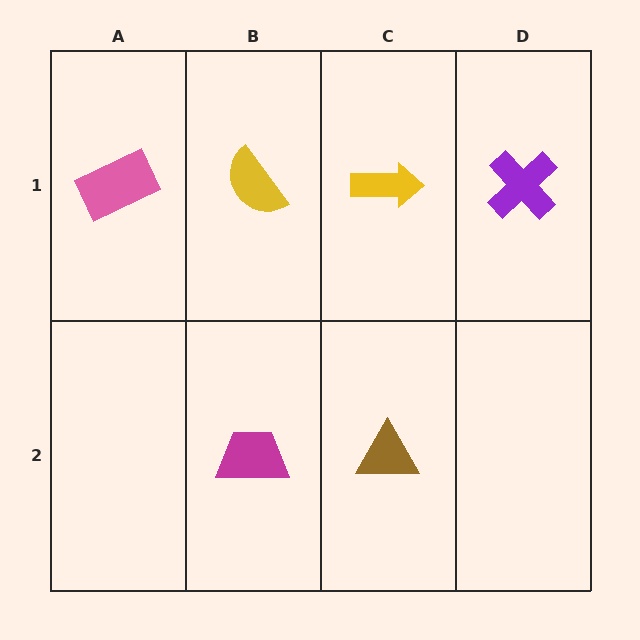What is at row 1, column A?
A pink rectangle.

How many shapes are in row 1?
4 shapes.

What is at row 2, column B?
A magenta trapezoid.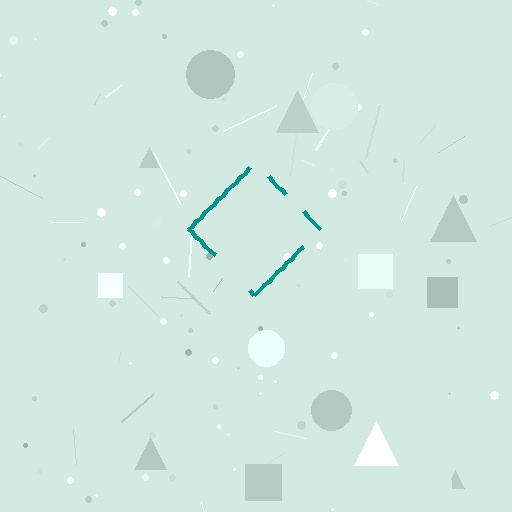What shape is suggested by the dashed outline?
The dashed outline suggests a diamond.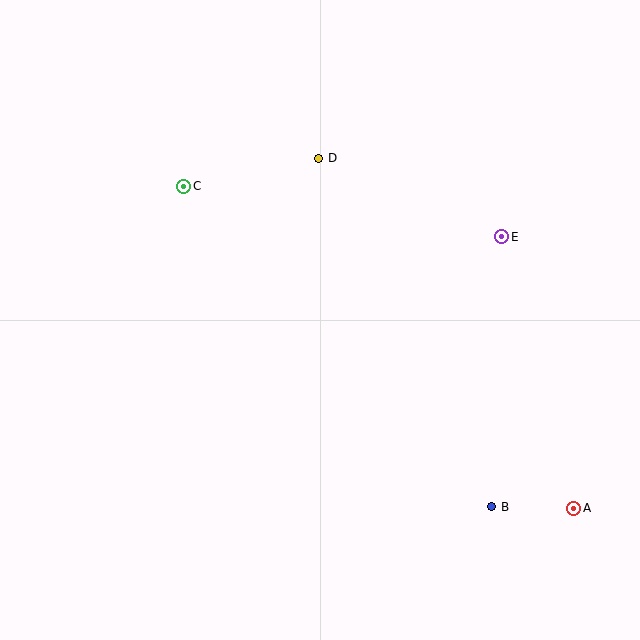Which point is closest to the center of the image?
Point D at (319, 158) is closest to the center.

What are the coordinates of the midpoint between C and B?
The midpoint between C and B is at (338, 346).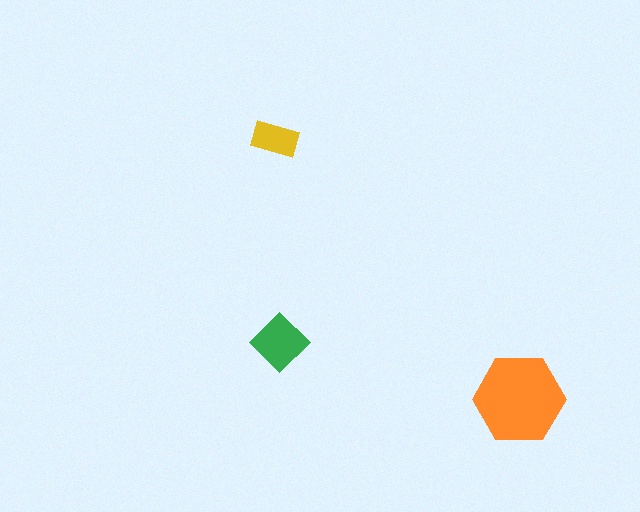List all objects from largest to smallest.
The orange hexagon, the green diamond, the yellow rectangle.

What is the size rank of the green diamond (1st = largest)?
2nd.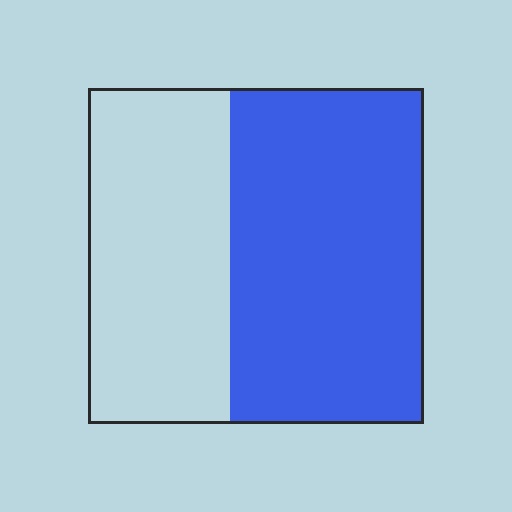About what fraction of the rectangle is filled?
About three fifths (3/5).